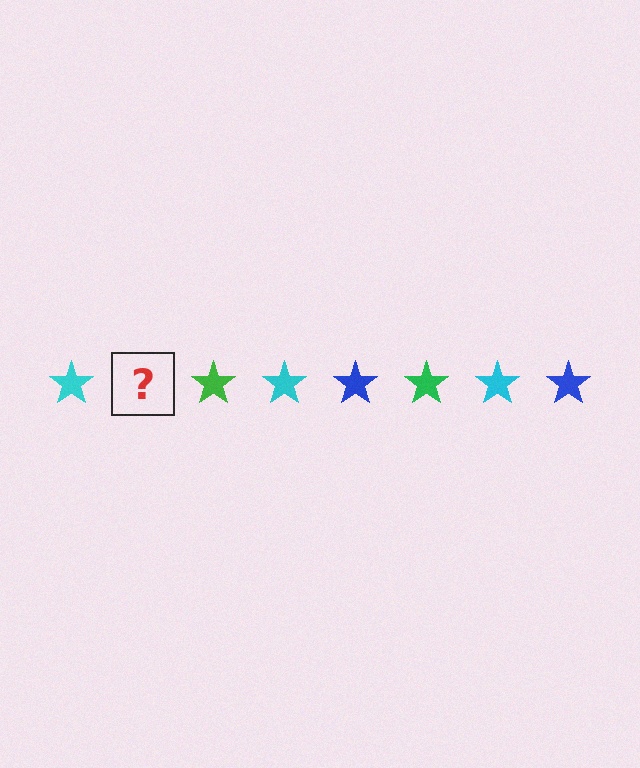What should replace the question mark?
The question mark should be replaced with a blue star.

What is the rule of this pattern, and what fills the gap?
The rule is that the pattern cycles through cyan, blue, green stars. The gap should be filled with a blue star.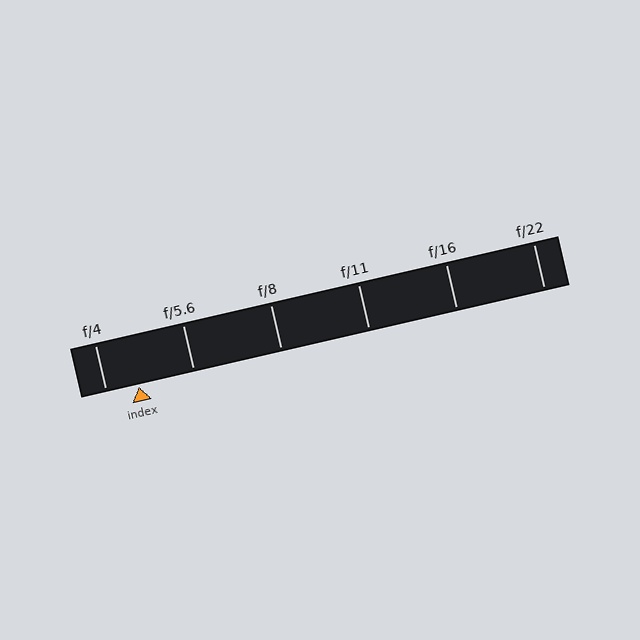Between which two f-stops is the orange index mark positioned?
The index mark is between f/4 and f/5.6.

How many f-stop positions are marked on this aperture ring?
There are 6 f-stop positions marked.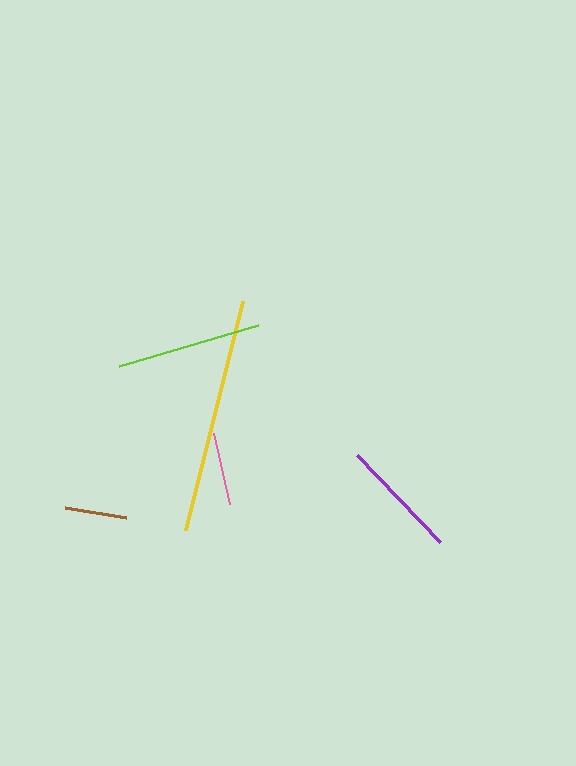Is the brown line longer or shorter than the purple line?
The purple line is longer than the brown line.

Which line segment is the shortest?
The brown line is the shortest at approximately 61 pixels.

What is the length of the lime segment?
The lime segment is approximately 145 pixels long.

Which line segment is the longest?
The yellow line is the longest at approximately 237 pixels.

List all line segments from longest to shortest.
From longest to shortest: yellow, lime, purple, pink, brown.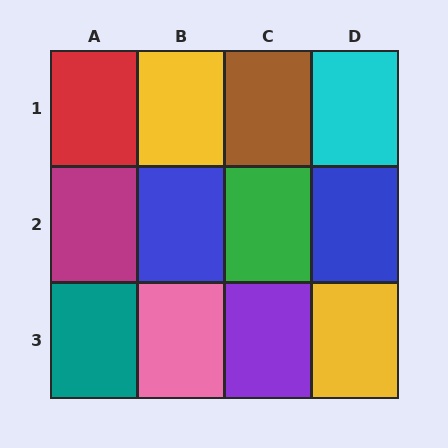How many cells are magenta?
1 cell is magenta.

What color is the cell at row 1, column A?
Red.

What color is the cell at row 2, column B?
Blue.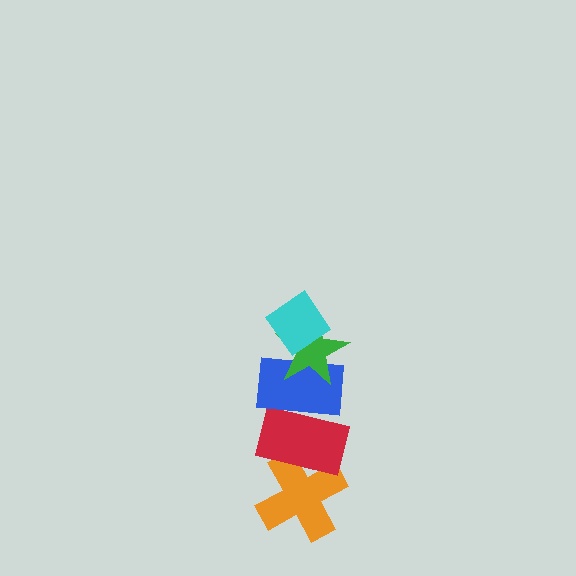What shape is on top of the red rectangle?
The blue rectangle is on top of the red rectangle.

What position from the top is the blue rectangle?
The blue rectangle is 3rd from the top.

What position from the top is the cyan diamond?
The cyan diamond is 1st from the top.